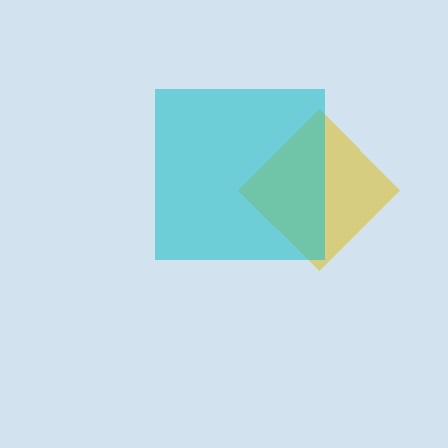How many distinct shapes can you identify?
There are 2 distinct shapes: a yellow diamond, a cyan square.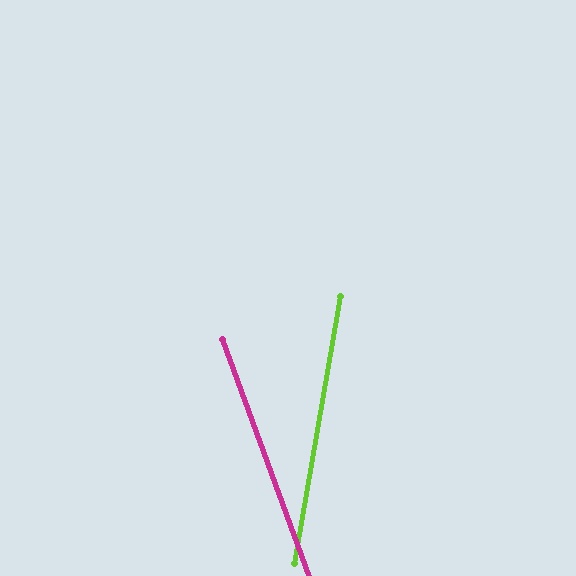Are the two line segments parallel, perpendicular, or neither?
Neither parallel nor perpendicular — they differ by about 30°.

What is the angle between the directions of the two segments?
Approximately 30 degrees.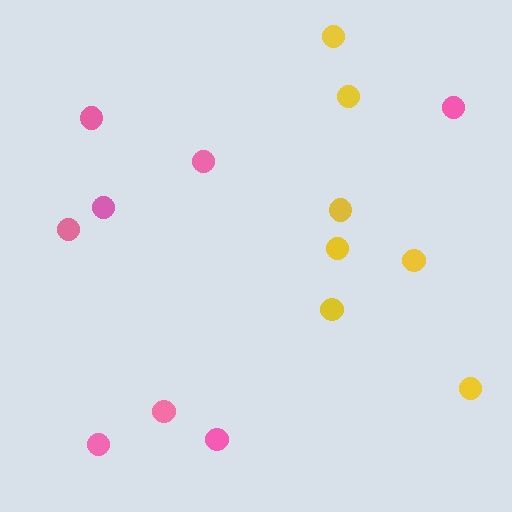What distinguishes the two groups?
There are 2 groups: one group of yellow circles (7) and one group of pink circles (8).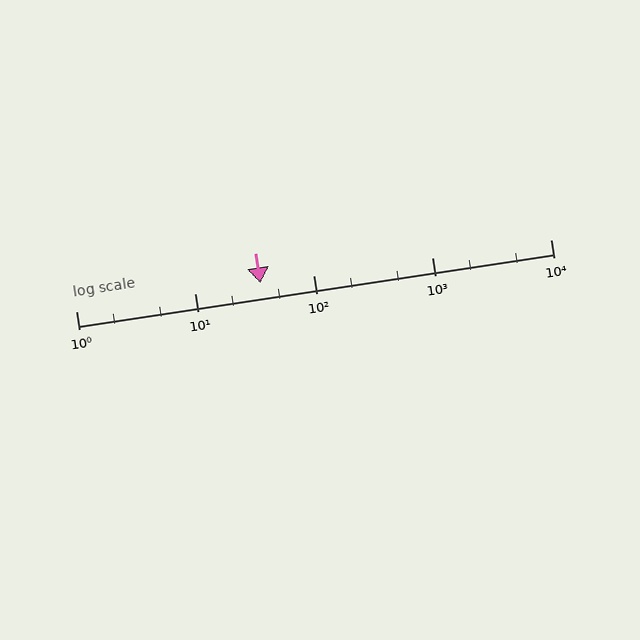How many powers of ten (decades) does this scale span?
The scale spans 4 decades, from 1 to 10000.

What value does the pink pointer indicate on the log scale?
The pointer indicates approximately 36.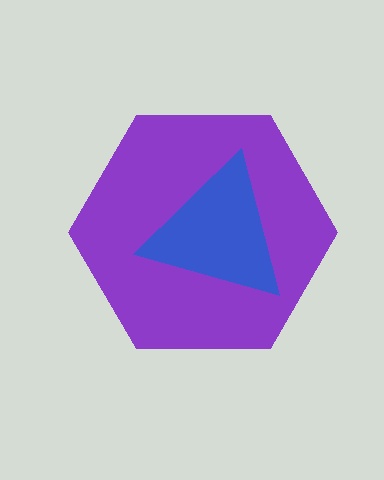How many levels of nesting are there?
2.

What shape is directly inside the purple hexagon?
The blue triangle.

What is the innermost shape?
The blue triangle.